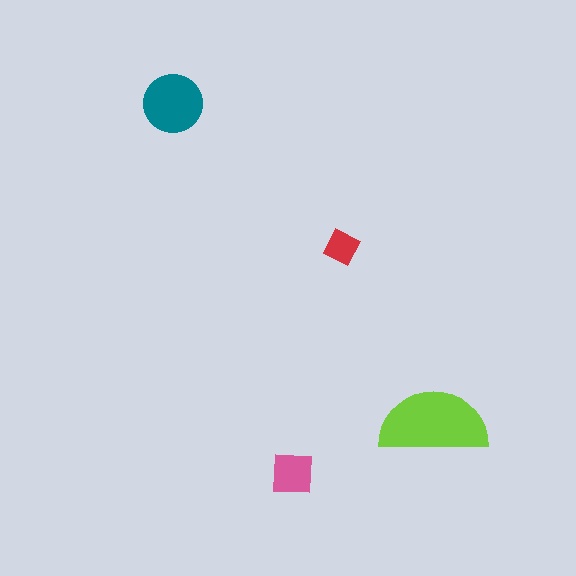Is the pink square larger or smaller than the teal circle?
Smaller.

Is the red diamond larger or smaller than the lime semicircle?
Smaller.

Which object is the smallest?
The red diamond.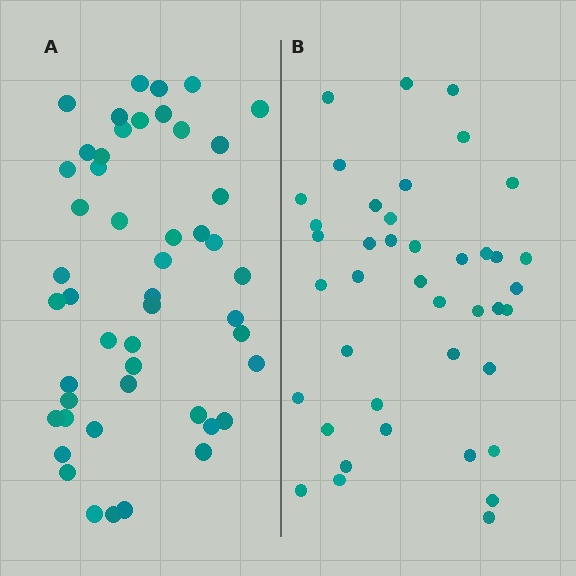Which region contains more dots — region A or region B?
Region A (the left region) has more dots.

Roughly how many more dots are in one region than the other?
Region A has roughly 8 or so more dots than region B.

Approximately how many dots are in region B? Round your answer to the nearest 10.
About 40 dots. (The exact count is 41, which rounds to 40.)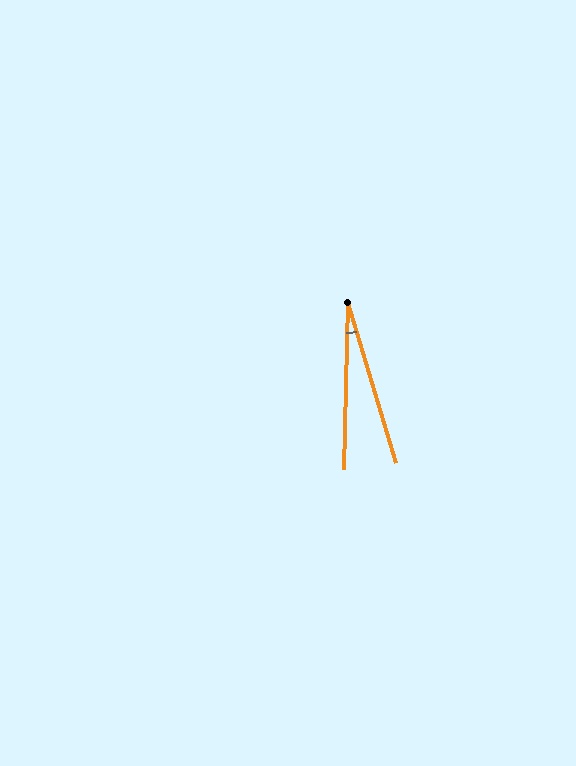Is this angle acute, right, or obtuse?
It is acute.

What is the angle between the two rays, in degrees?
Approximately 18 degrees.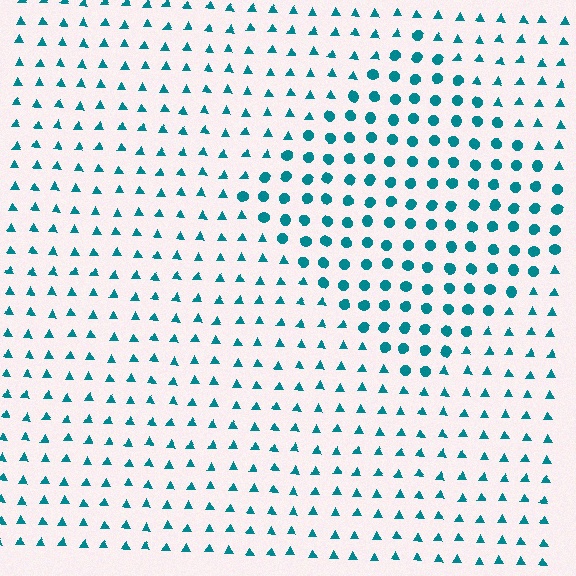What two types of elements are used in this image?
The image uses circles inside the diamond region and triangles outside it.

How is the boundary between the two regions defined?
The boundary is defined by a change in element shape: circles inside vs. triangles outside. All elements share the same color and spacing.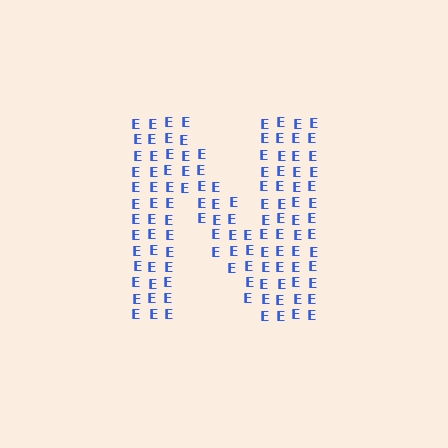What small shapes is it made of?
It is made of small letter E's.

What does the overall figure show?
The overall figure shows the letter N.